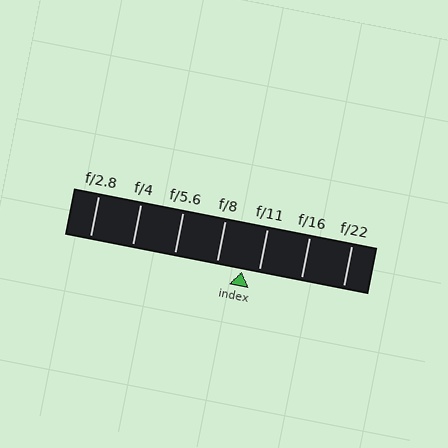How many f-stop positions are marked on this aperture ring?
There are 7 f-stop positions marked.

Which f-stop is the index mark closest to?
The index mark is closest to f/11.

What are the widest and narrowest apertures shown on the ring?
The widest aperture shown is f/2.8 and the narrowest is f/22.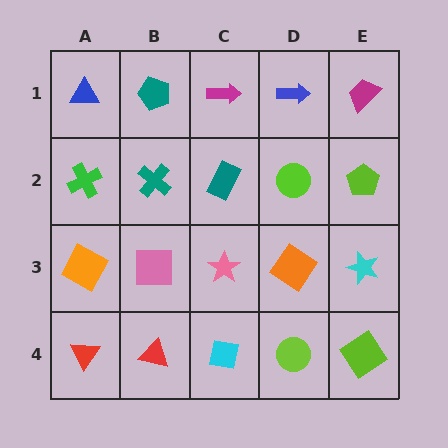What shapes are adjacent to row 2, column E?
A magenta trapezoid (row 1, column E), a cyan star (row 3, column E), a lime circle (row 2, column D).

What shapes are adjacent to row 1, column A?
A green cross (row 2, column A), a teal pentagon (row 1, column B).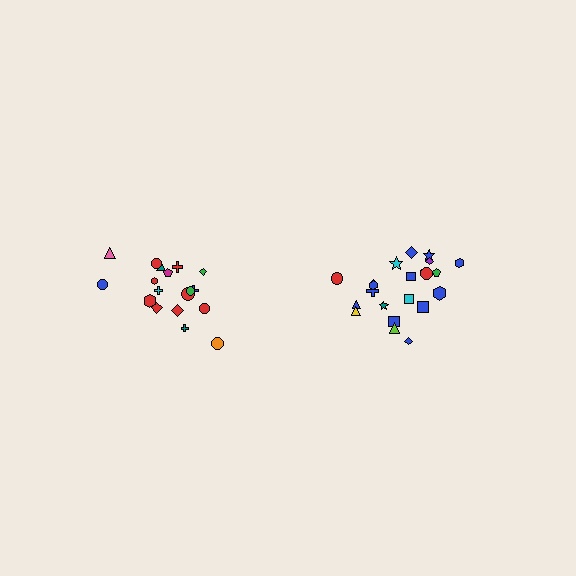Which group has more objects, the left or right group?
The right group.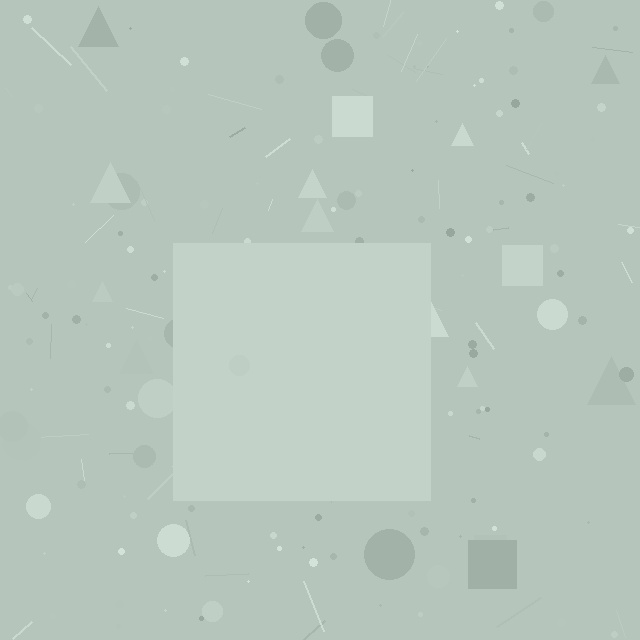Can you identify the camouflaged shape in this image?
The camouflaged shape is a square.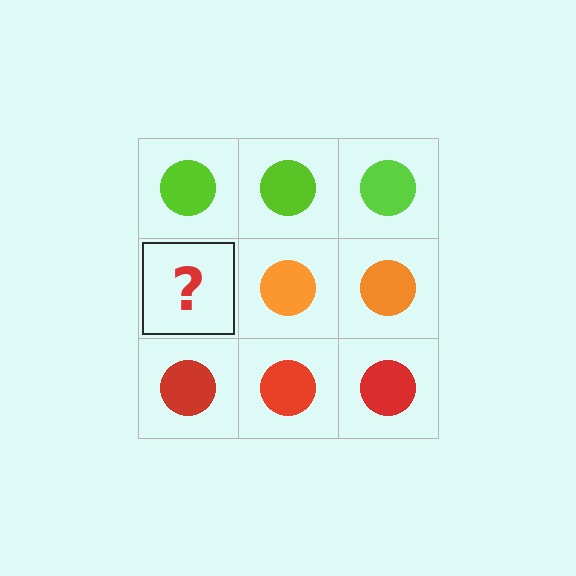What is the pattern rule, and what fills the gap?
The rule is that each row has a consistent color. The gap should be filled with an orange circle.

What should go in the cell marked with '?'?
The missing cell should contain an orange circle.